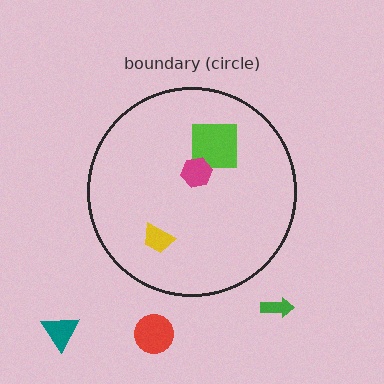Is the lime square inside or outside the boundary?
Inside.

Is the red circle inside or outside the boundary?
Outside.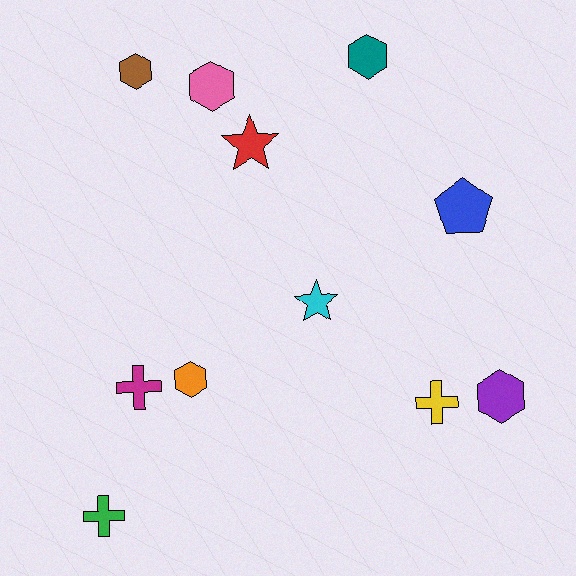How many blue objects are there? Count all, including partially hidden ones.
There is 1 blue object.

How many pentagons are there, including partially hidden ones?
There is 1 pentagon.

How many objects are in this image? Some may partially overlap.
There are 11 objects.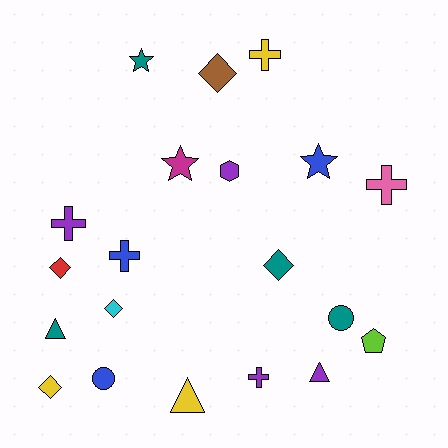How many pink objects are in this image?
There is 1 pink object.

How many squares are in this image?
There are no squares.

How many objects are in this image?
There are 20 objects.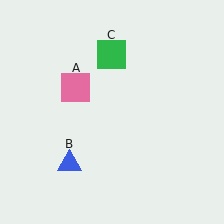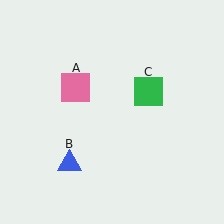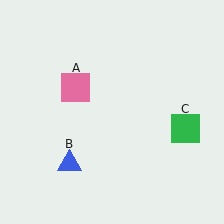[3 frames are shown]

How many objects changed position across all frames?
1 object changed position: green square (object C).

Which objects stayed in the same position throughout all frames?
Pink square (object A) and blue triangle (object B) remained stationary.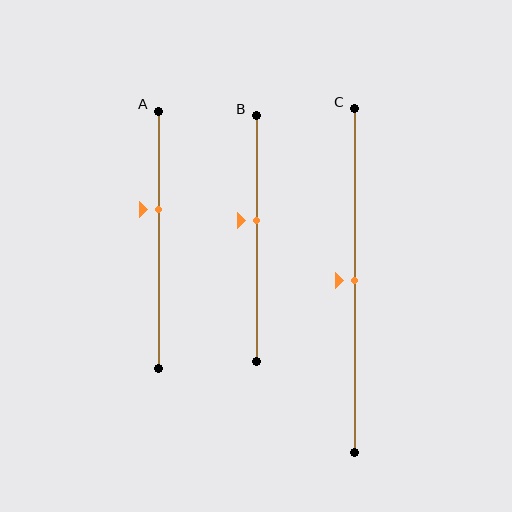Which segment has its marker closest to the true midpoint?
Segment C has its marker closest to the true midpoint.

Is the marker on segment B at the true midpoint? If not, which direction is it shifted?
No, the marker on segment B is shifted upward by about 7% of the segment length.